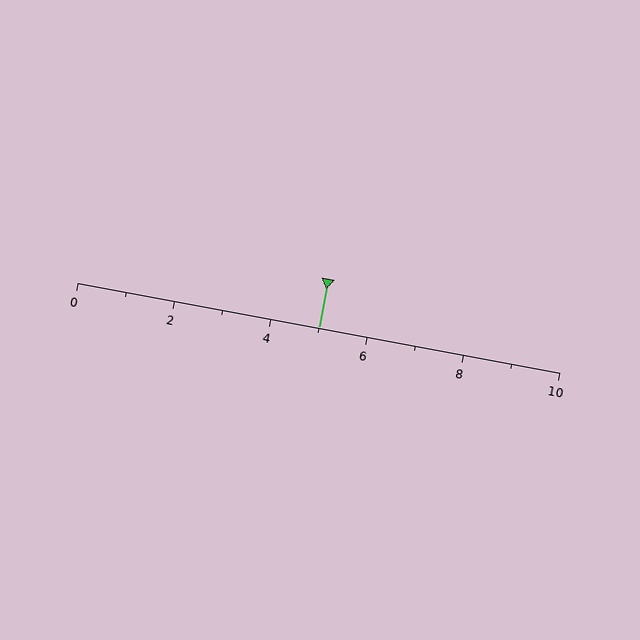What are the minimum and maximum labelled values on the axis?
The axis runs from 0 to 10.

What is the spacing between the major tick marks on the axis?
The major ticks are spaced 2 apart.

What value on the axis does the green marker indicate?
The marker indicates approximately 5.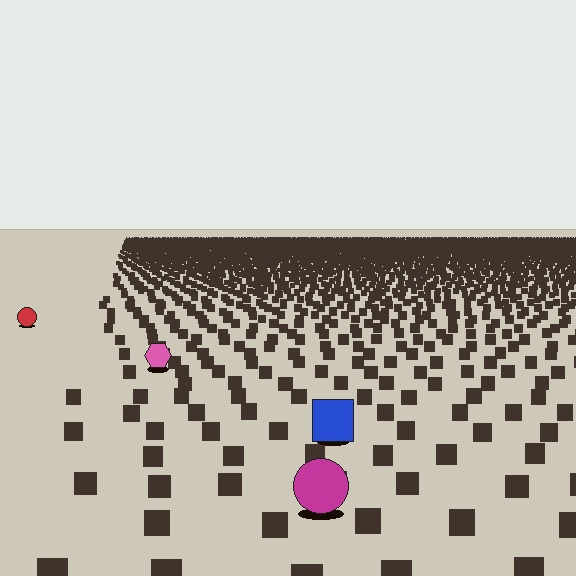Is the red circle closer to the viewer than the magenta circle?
No. The magenta circle is closer — you can tell from the texture gradient: the ground texture is coarser near it.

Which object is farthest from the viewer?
The red circle is farthest from the viewer. It appears smaller and the ground texture around it is denser.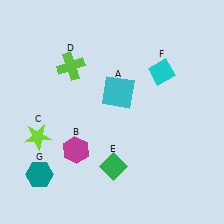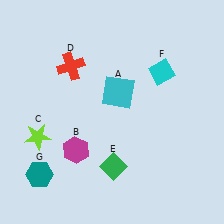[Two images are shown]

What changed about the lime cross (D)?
In Image 1, D is lime. In Image 2, it changed to red.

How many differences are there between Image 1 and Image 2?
There is 1 difference between the two images.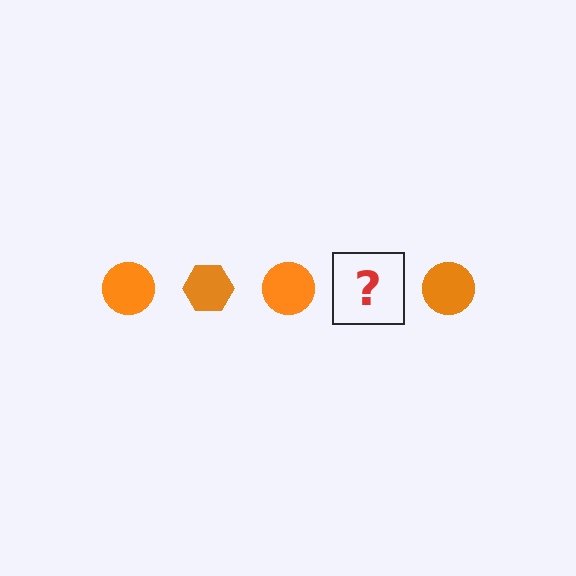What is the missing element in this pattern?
The missing element is an orange hexagon.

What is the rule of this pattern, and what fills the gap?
The rule is that the pattern cycles through circle, hexagon shapes in orange. The gap should be filled with an orange hexagon.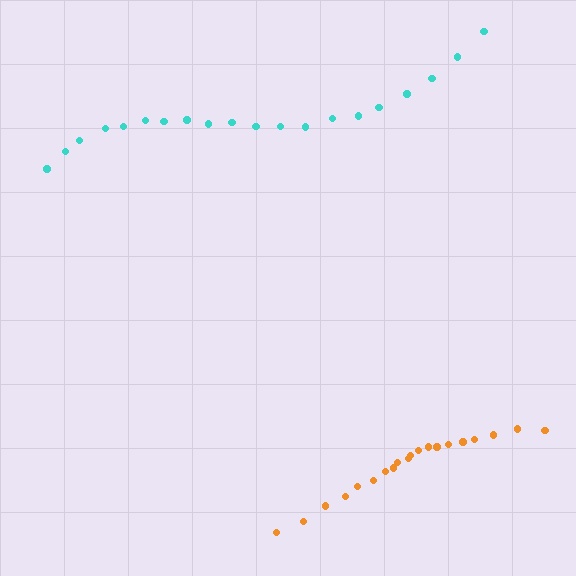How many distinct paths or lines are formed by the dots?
There are 2 distinct paths.